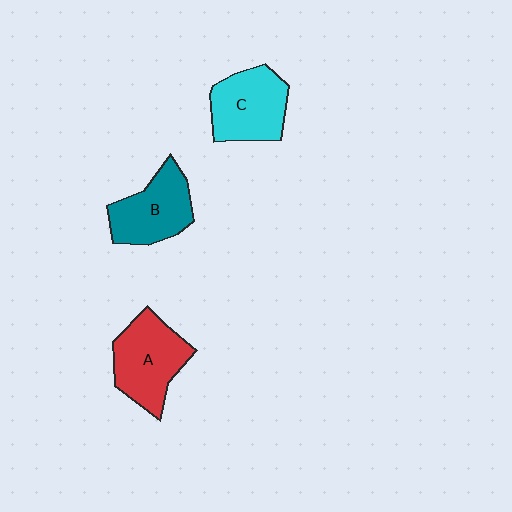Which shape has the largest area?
Shape A (red).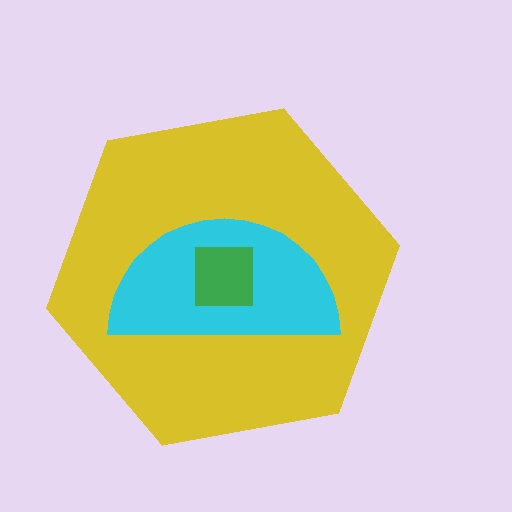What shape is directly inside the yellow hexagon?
The cyan semicircle.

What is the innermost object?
The green square.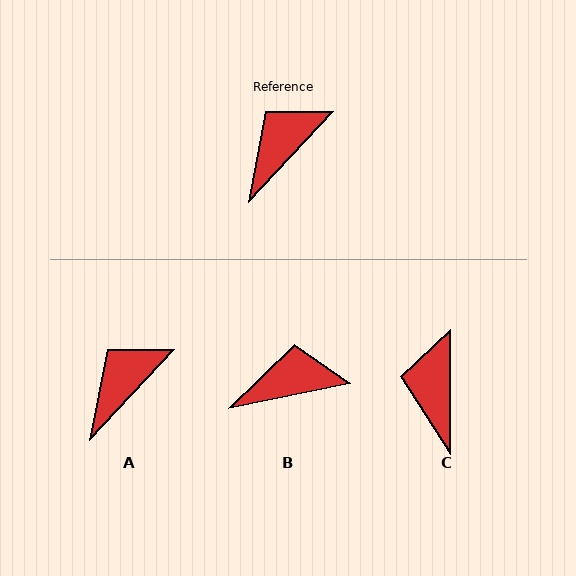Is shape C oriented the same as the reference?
No, it is off by about 43 degrees.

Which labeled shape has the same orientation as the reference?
A.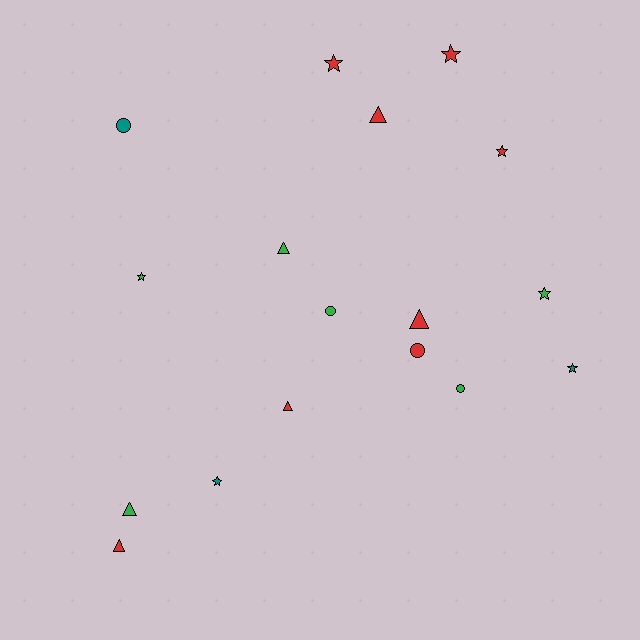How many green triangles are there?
There are 2 green triangles.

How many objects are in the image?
There are 17 objects.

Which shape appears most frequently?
Star, with 7 objects.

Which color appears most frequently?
Red, with 8 objects.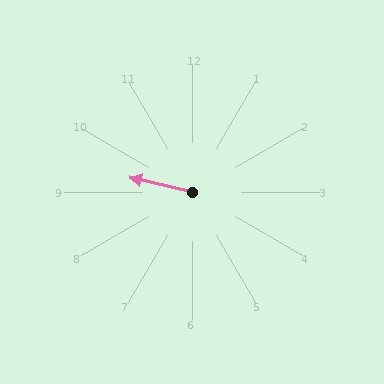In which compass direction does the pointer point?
West.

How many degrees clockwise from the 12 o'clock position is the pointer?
Approximately 283 degrees.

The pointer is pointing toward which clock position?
Roughly 9 o'clock.